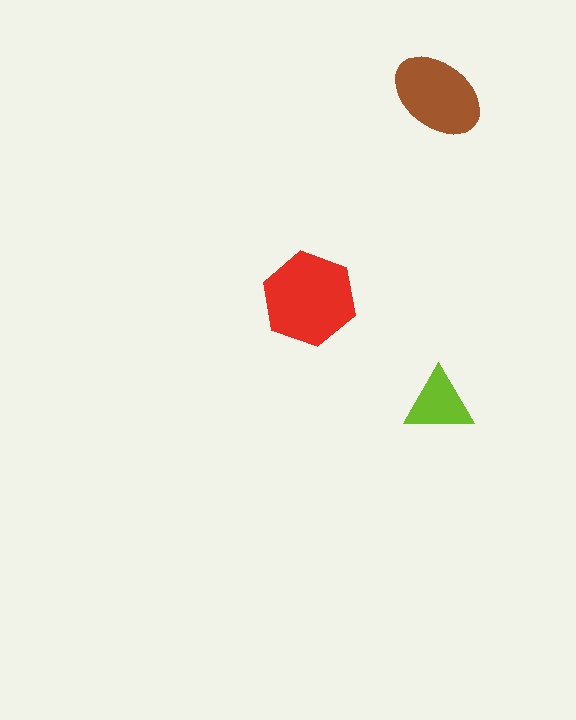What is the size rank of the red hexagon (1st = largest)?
1st.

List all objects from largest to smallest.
The red hexagon, the brown ellipse, the lime triangle.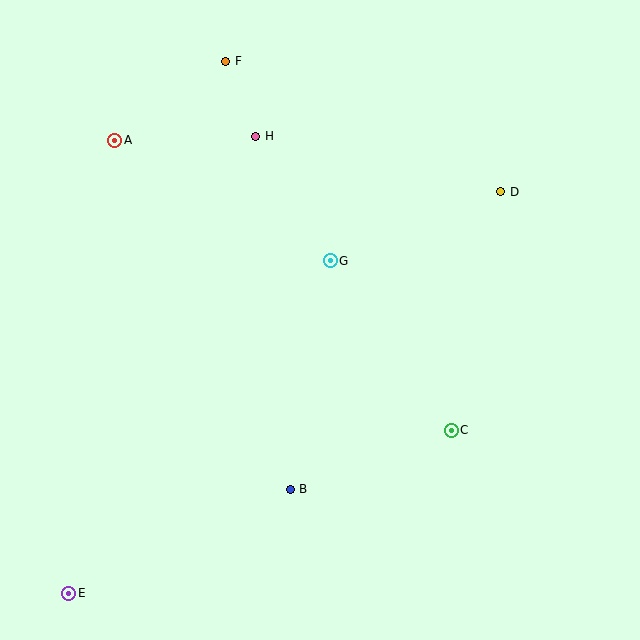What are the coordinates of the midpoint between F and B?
The midpoint between F and B is at (258, 275).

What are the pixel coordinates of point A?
Point A is at (115, 140).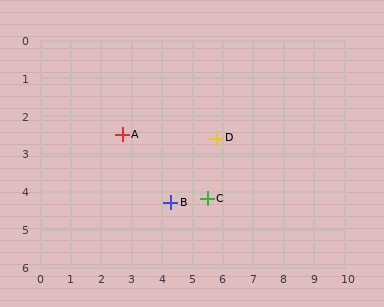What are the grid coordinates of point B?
Point B is at approximately (4.3, 4.3).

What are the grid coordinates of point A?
Point A is at approximately (2.7, 2.5).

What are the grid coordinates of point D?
Point D is at approximately (5.8, 2.6).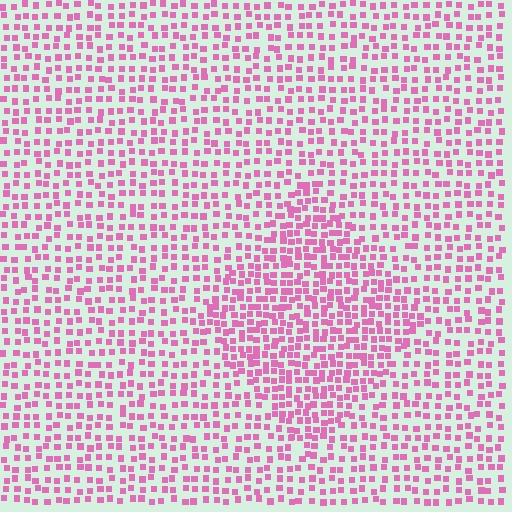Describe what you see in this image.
The image contains small pink elements arranged at two different densities. A diamond-shaped region is visible where the elements are more densely packed than the surrounding area.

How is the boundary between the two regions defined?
The boundary is defined by a change in element density (approximately 1.7x ratio). All elements are the same color, size, and shape.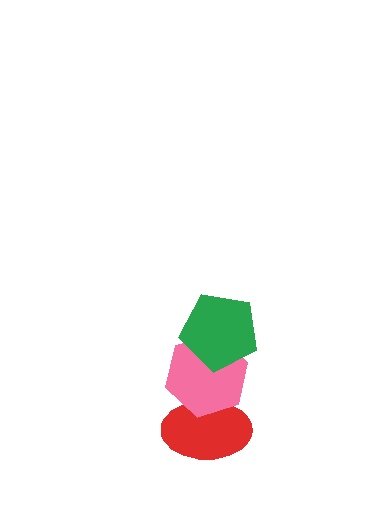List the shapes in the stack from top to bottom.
From top to bottom: the green pentagon, the pink hexagon, the red ellipse.